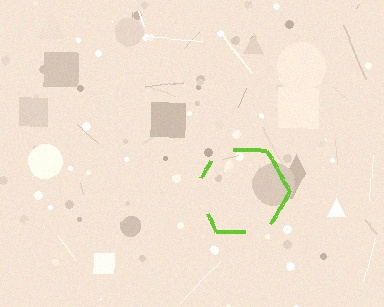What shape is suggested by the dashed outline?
The dashed outline suggests a hexagon.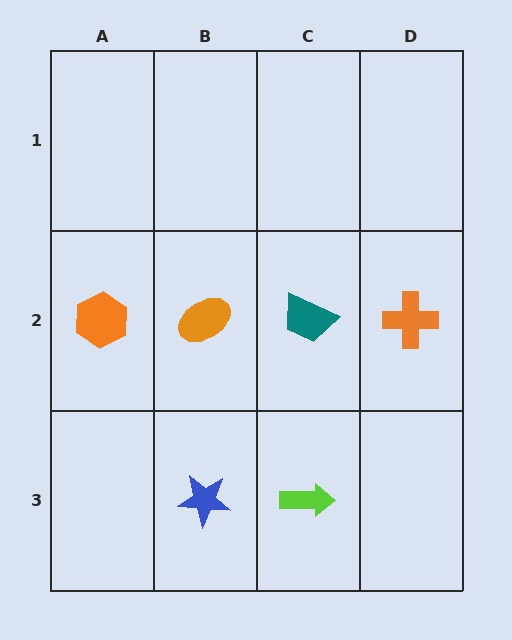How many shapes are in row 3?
2 shapes.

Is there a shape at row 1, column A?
No, that cell is empty.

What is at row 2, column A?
An orange hexagon.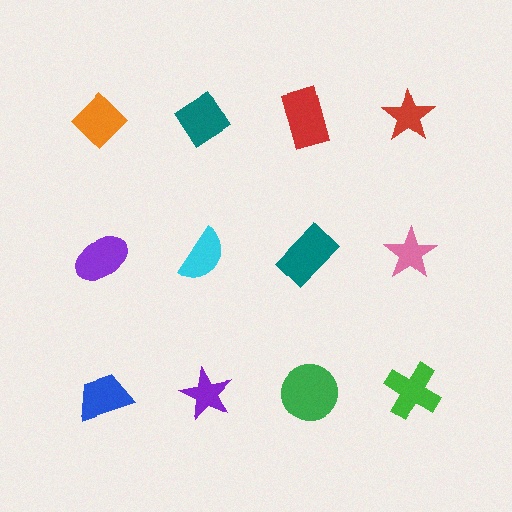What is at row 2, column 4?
A pink star.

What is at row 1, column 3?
A red rectangle.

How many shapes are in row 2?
4 shapes.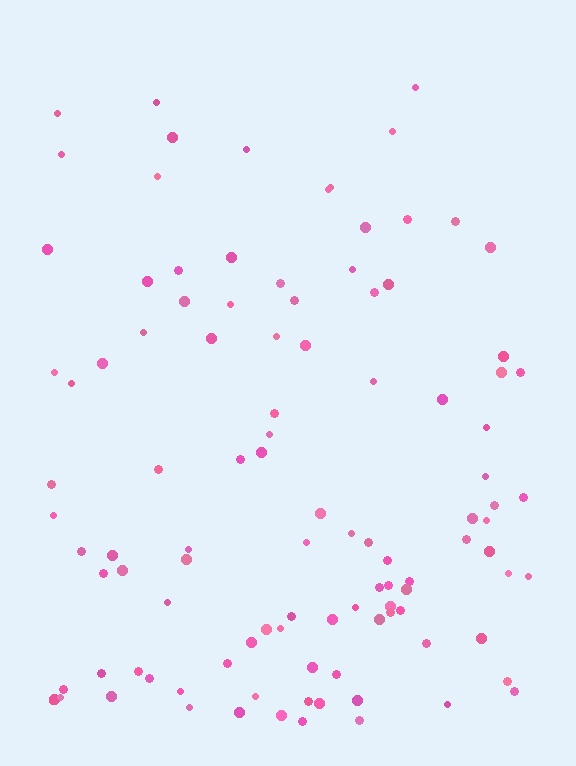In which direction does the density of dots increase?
From top to bottom, with the bottom side densest.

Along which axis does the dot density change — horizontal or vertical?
Vertical.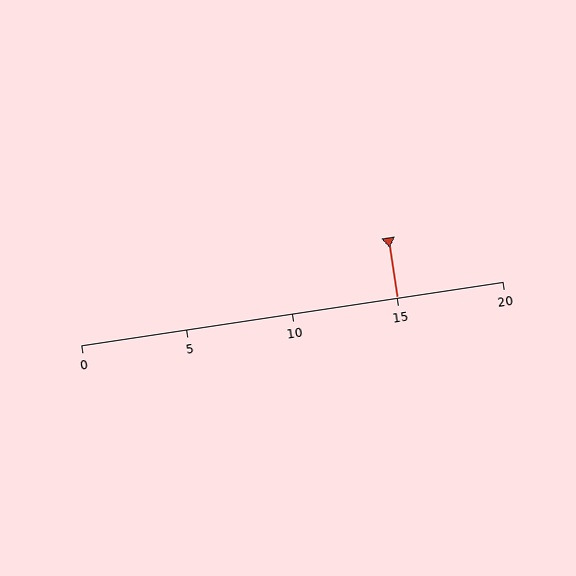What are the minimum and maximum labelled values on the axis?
The axis runs from 0 to 20.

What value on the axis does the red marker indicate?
The marker indicates approximately 15.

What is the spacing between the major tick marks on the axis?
The major ticks are spaced 5 apart.